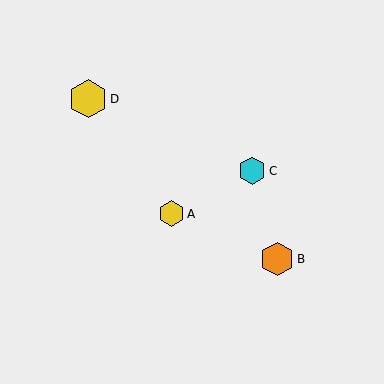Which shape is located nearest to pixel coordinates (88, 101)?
The yellow hexagon (labeled D) at (88, 99) is nearest to that location.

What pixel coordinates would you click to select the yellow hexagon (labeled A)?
Click at (172, 214) to select the yellow hexagon A.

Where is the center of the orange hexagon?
The center of the orange hexagon is at (277, 259).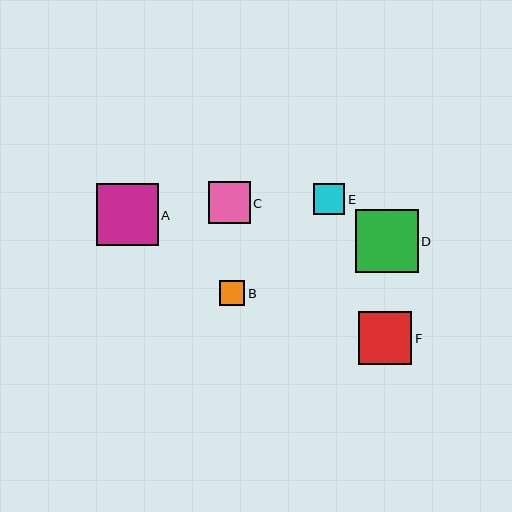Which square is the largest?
Square D is the largest with a size of approximately 63 pixels.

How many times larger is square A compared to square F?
Square A is approximately 1.2 times the size of square F.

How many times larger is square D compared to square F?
Square D is approximately 1.2 times the size of square F.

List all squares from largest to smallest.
From largest to smallest: D, A, F, C, E, B.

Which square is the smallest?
Square B is the smallest with a size of approximately 25 pixels.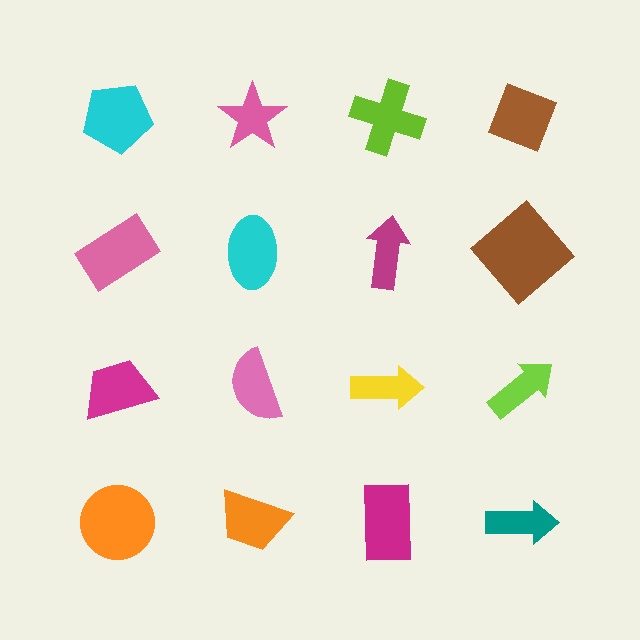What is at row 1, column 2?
A pink star.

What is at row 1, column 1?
A cyan pentagon.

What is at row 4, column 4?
A teal arrow.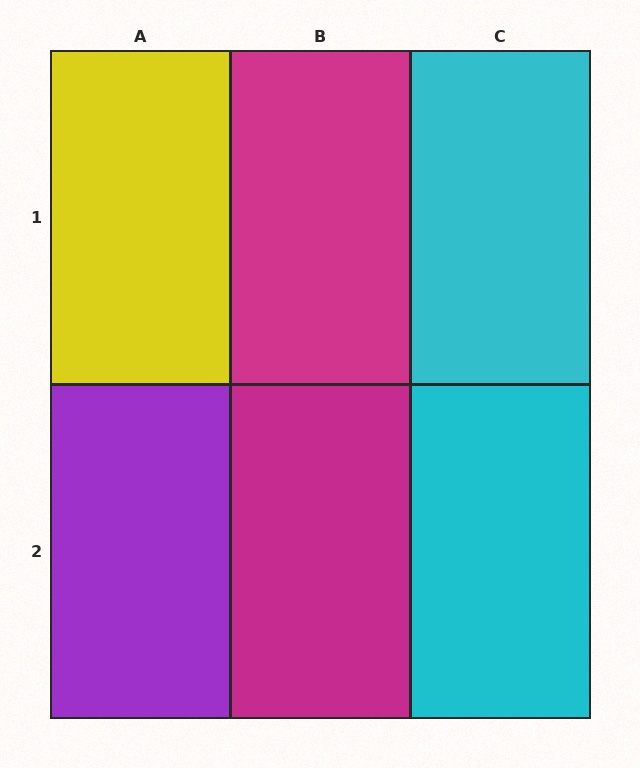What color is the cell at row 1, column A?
Yellow.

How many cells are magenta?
2 cells are magenta.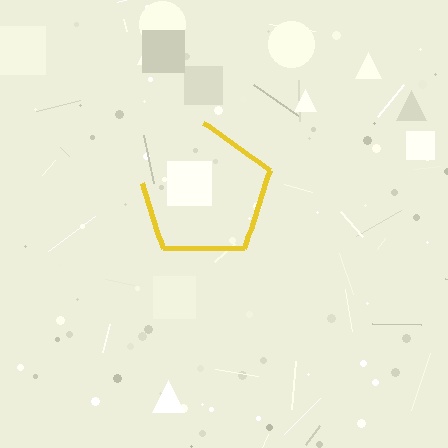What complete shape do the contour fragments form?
The contour fragments form a pentagon.